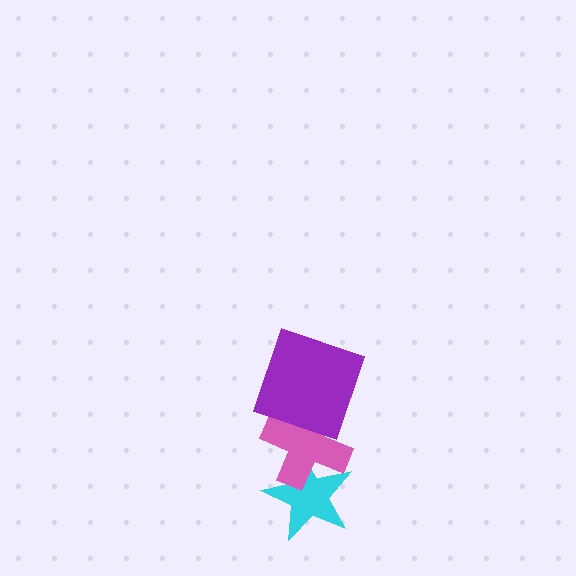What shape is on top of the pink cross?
The purple square is on top of the pink cross.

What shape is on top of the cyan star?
The pink cross is on top of the cyan star.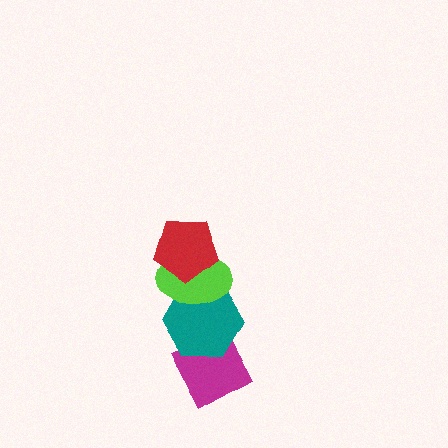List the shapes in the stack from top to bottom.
From top to bottom: the red pentagon, the lime ellipse, the teal hexagon, the magenta diamond.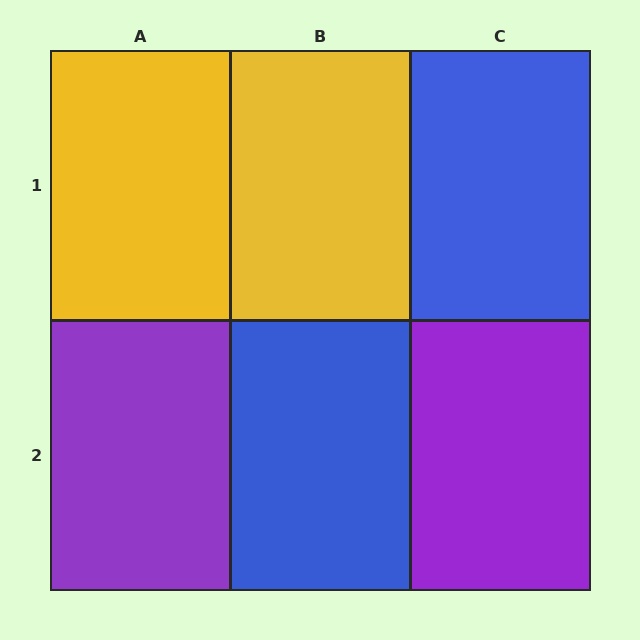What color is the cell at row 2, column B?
Blue.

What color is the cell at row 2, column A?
Purple.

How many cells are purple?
2 cells are purple.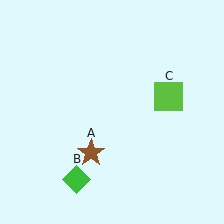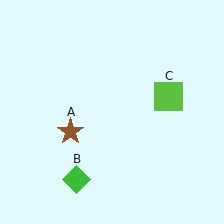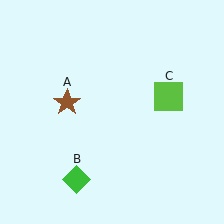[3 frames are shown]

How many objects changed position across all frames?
1 object changed position: brown star (object A).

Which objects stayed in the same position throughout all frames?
Green diamond (object B) and lime square (object C) remained stationary.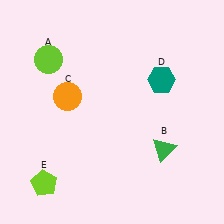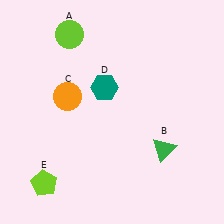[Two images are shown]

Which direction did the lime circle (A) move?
The lime circle (A) moved up.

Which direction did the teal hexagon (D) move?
The teal hexagon (D) moved left.